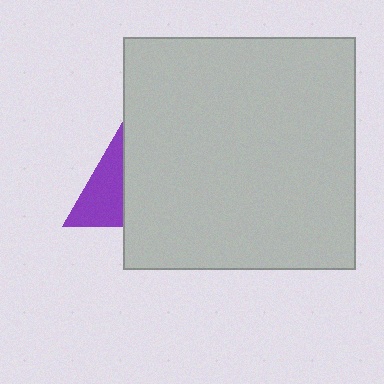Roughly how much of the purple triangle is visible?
About half of it is visible (roughly 52%).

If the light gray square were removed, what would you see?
You would see the complete purple triangle.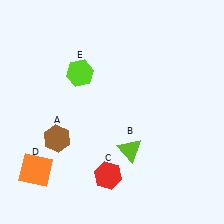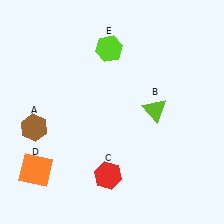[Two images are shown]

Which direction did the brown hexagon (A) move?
The brown hexagon (A) moved left.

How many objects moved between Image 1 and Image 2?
3 objects moved between the two images.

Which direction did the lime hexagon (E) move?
The lime hexagon (E) moved right.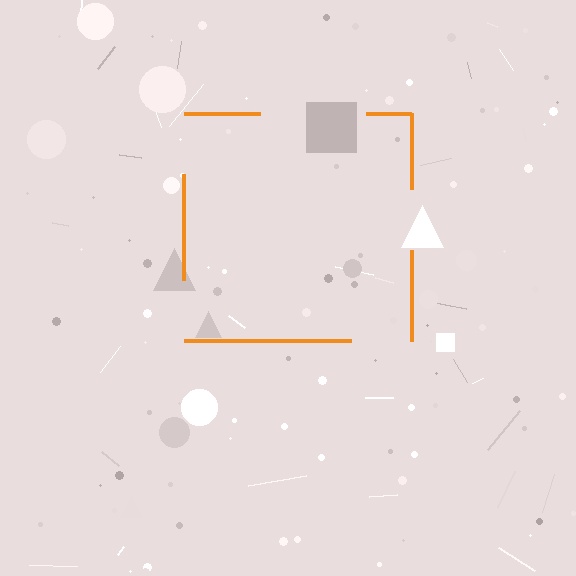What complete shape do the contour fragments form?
The contour fragments form a square.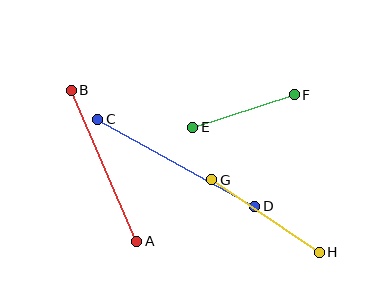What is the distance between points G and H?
The distance is approximately 130 pixels.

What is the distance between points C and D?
The distance is approximately 179 pixels.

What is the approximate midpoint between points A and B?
The midpoint is at approximately (104, 166) pixels.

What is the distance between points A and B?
The distance is approximately 164 pixels.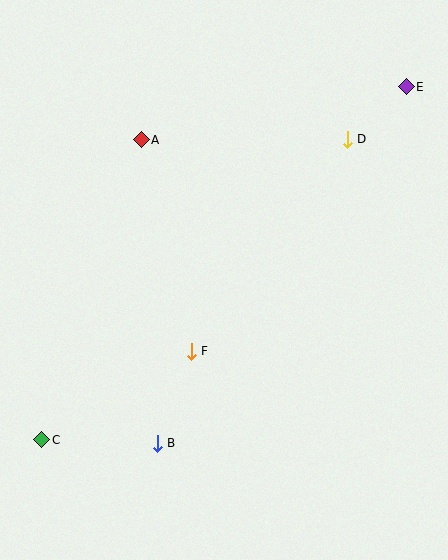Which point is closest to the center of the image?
Point F at (191, 351) is closest to the center.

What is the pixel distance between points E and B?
The distance between E and B is 434 pixels.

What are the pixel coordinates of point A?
Point A is at (141, 140).